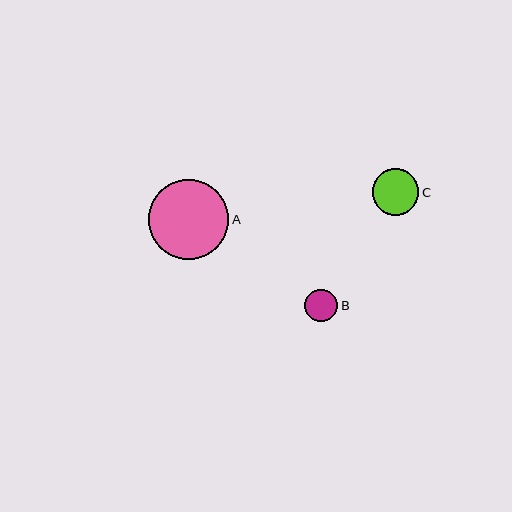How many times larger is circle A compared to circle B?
Circle A is approximately 2.4 times the size of circle B.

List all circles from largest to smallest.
From largest to smallest: A, C, B.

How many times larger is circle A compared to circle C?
Circle A is approximately 1.7 times the size of circle C.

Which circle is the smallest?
Circle B is the smallest with a size of approximately 33 pixels.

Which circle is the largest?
Circle A is the largest with a size of approximately 80 pixels.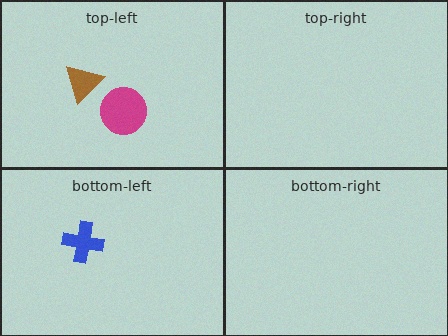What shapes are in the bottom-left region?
The blue cross.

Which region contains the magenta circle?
The top-left region.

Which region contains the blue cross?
The bottom-left region.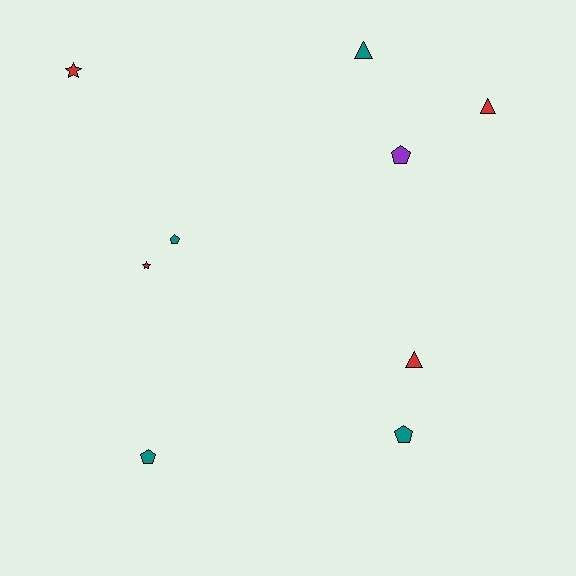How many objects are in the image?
There are 9 objects.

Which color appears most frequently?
Teal, with 4 objects.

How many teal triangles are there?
There is 1 teal triangle.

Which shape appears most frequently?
Pentagon, with 4 objects.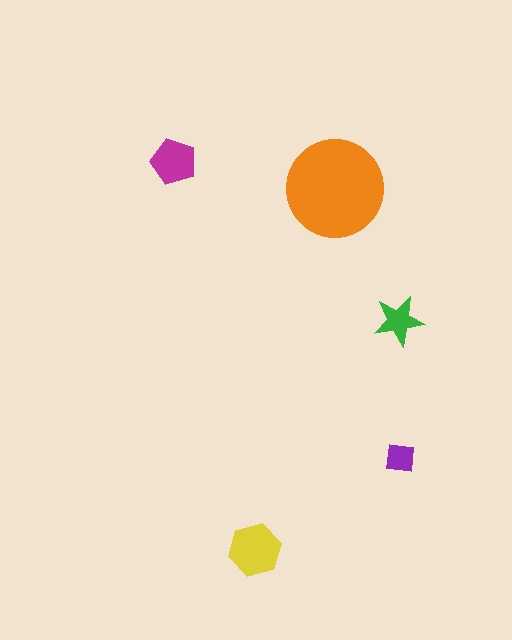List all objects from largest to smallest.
The orange circle, the yellow hexagon, the magenta pentagon, the green star, the purple square.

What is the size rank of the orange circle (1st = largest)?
1st.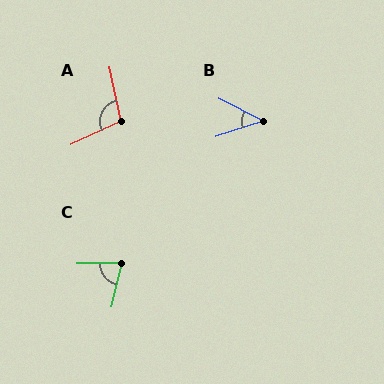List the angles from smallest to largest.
B (44°), C (75°), A (104°).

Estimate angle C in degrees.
Approximately 75 degrees.